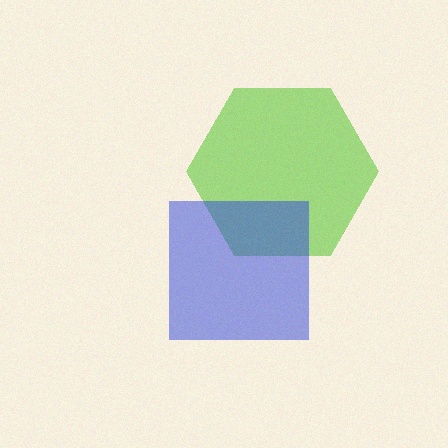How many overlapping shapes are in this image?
There are 2 overlapping shapes in the image.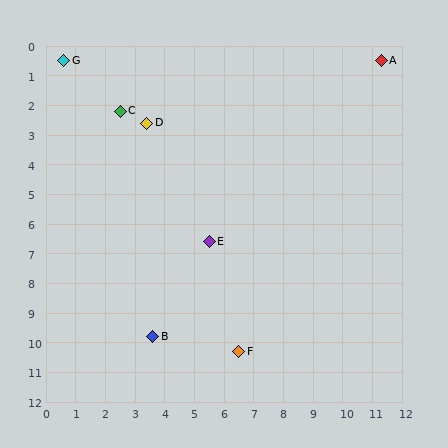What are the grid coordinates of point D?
Point D is at approximately (3.4, 2.6).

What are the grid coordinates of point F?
Point F is at approximately (6.5, 10.3).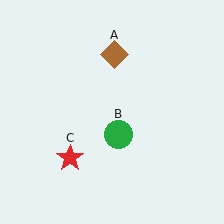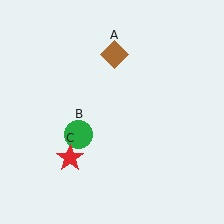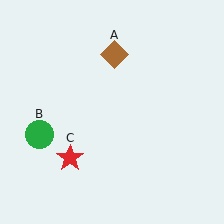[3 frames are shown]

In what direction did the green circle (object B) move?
The green circle (object B) moved left.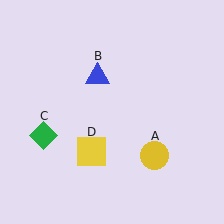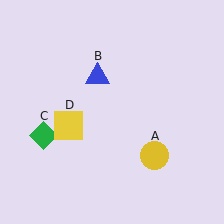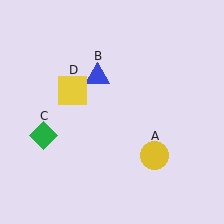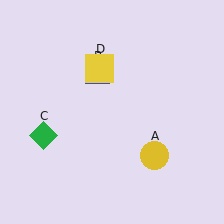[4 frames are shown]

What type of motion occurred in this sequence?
The yellow square (object D) rotated clockwise around the center of the scene.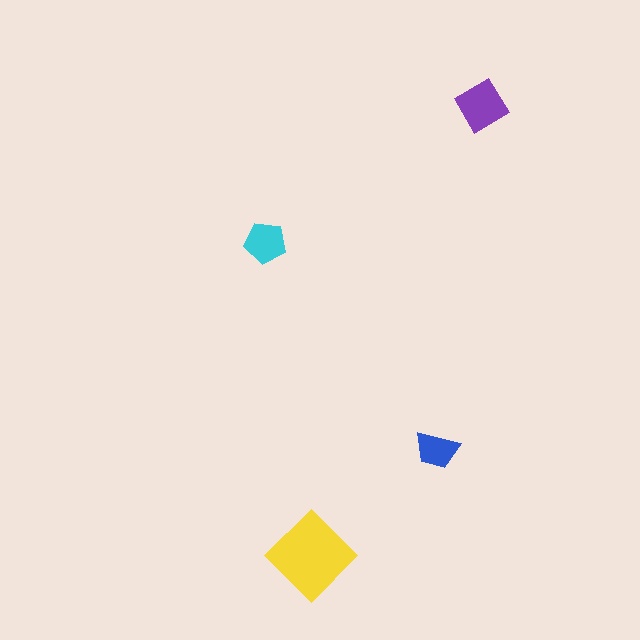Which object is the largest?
The yellow diamond.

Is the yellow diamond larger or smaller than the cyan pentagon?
Larger.